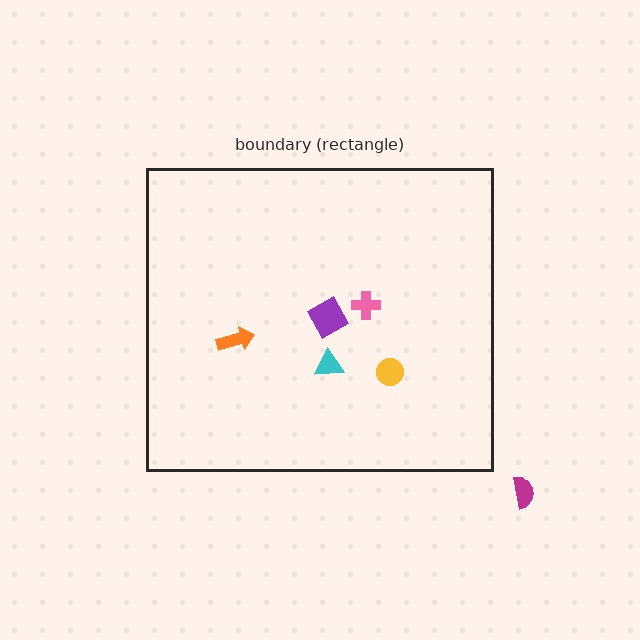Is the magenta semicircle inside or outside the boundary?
Outside.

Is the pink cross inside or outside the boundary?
Inside.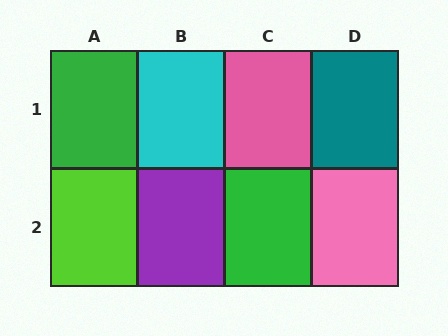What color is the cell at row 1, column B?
Cyan.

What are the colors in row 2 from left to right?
Lime, purple, green, pink.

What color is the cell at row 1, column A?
Green.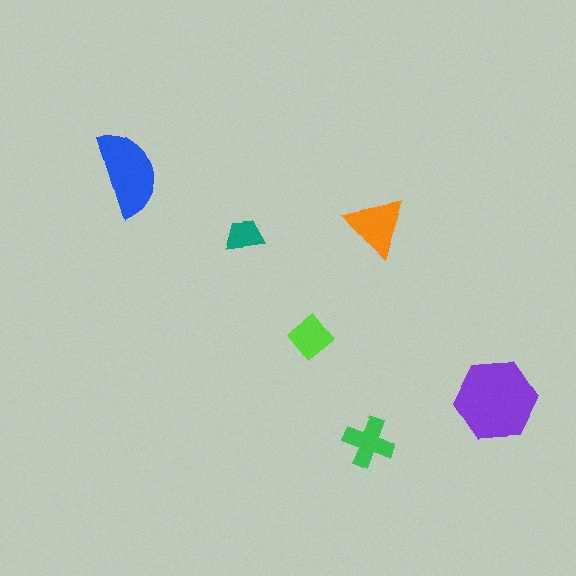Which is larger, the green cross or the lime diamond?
The green cross.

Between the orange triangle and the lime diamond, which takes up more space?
The orange triangle.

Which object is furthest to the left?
The blue semicircle is leftmost.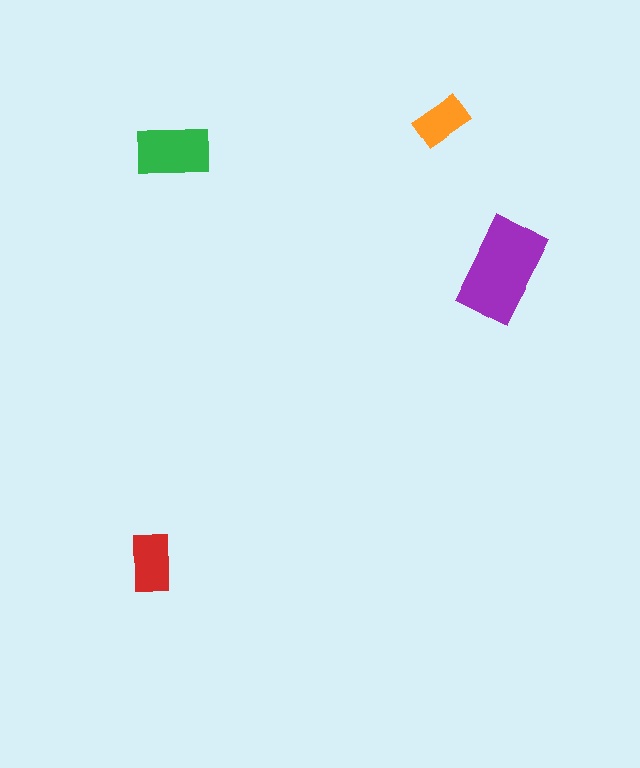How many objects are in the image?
There are 4 objects in the image.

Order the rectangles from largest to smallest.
the purple one, the green one, the red one, the orange one.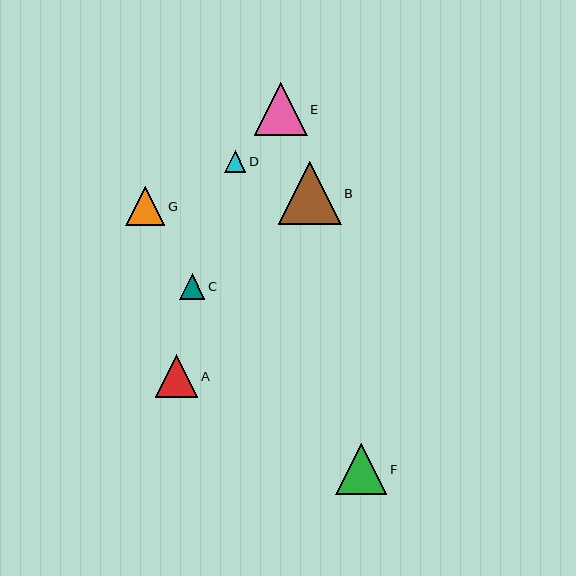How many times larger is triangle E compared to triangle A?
Triangle E is approximately 1.2 times the size of triangle A.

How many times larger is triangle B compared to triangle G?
Triangle B is approximately 1.6 times the size of triangle G.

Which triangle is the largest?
Triangle B is the largest with a size of approximately 63 pixels.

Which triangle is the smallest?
Triangle D is the smallest with a size of approximately 21 pixels.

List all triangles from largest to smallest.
From largest to smallest: B, E, F, A, G, C, D.